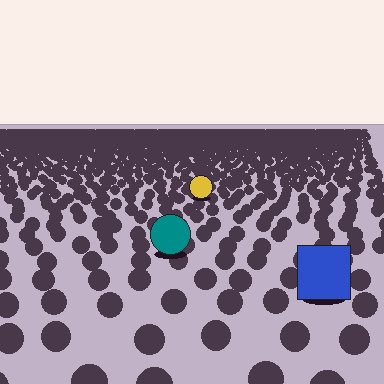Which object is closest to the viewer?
The blue square is closest. The texture marks near it are larger and more spread out.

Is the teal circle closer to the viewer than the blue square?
No. The blue square is closer — you can tell from the texture gradient: the ground texture is coarser near it.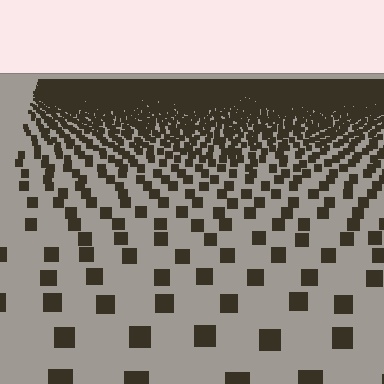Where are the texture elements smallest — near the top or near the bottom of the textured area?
Near the top.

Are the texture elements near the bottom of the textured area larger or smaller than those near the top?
Larger. Near the bottom, elements are closer to the viewer and appear at a bigger on-screen size.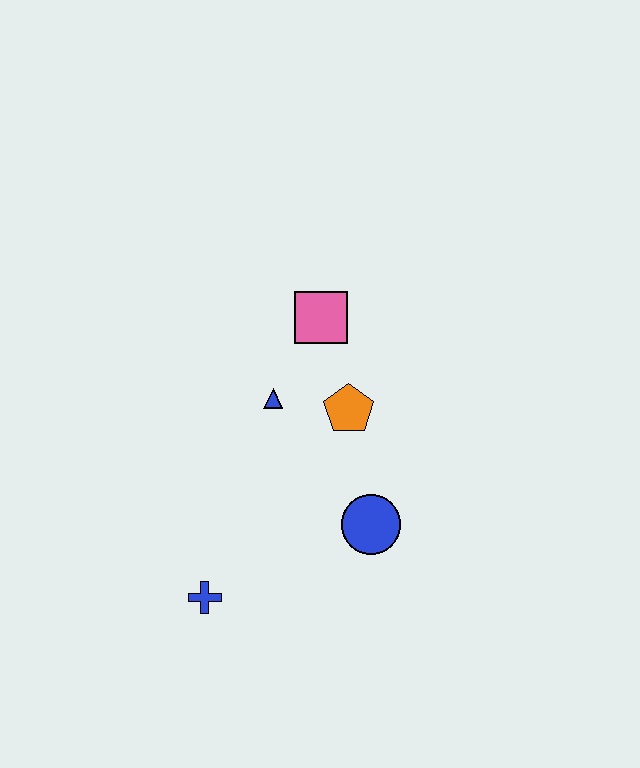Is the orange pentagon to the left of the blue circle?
Yes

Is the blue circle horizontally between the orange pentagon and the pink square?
No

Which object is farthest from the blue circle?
The pink square is farthest from the blue circle.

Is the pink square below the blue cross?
No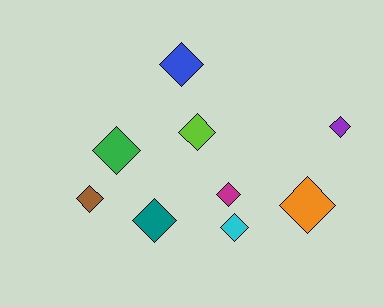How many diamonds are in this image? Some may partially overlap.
There are 9 diamonds.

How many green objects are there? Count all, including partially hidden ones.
There is 1 green object.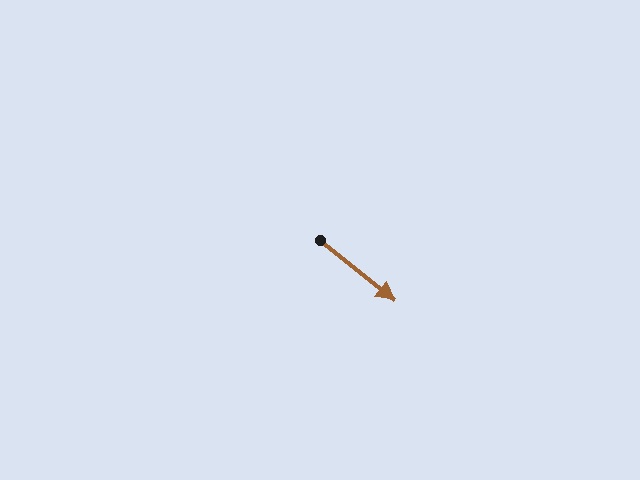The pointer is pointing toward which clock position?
Roughly 4 o'clock.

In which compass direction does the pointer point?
Southeast.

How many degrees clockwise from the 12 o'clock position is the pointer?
Approximately 129 degrees.